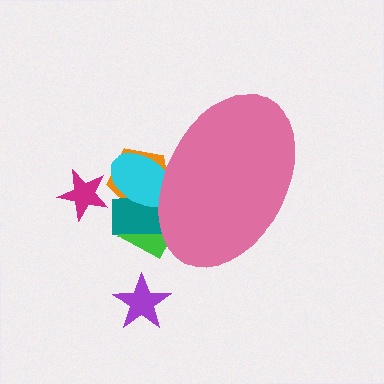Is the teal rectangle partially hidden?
Yes, the teal rectangle is partially hidden behind the pink ellipse.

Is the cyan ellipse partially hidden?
Yes, the cyan ellipse is partially hidden behind the pink ellipse.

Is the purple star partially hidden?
No, the purple star is fully visible.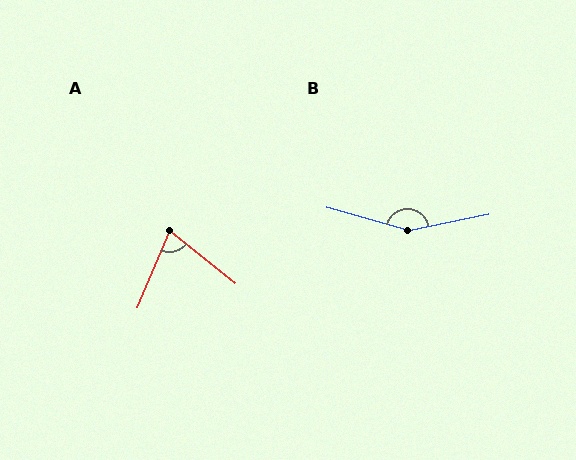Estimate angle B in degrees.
Approximately 153 degrees.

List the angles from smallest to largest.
A (74°), B (153°).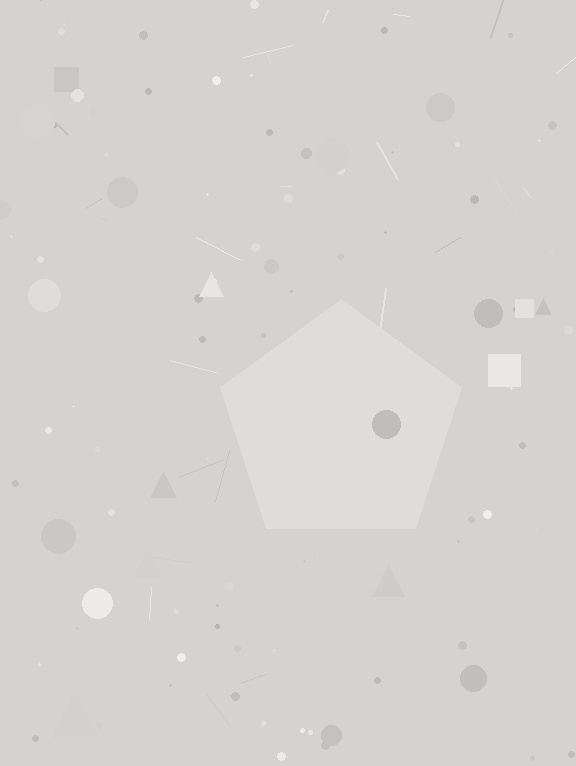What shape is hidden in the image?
A pentagon is hidden in the image.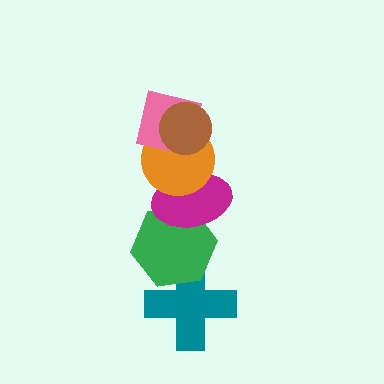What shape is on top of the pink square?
The brown circle is on top of the pink square.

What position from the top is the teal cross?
The teal cross is 6th from the top.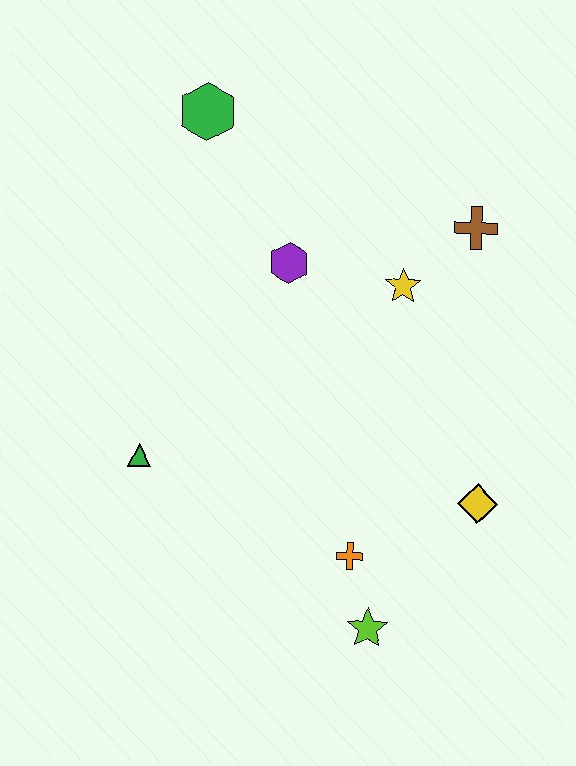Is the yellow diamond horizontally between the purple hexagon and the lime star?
No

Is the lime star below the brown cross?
Yes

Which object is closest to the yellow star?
The brown cross is closest to the yellow star.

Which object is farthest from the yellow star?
The lime star is farthest from the yellow star.